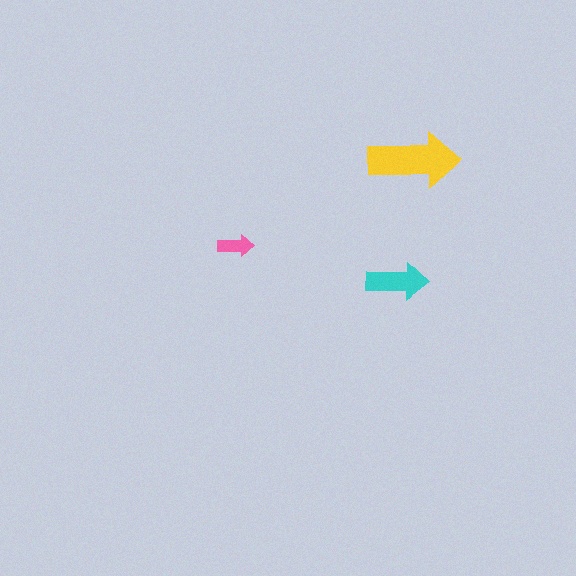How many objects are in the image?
There are 3 objects in the image.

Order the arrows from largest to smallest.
the yellow one, the cyan one, the pink one.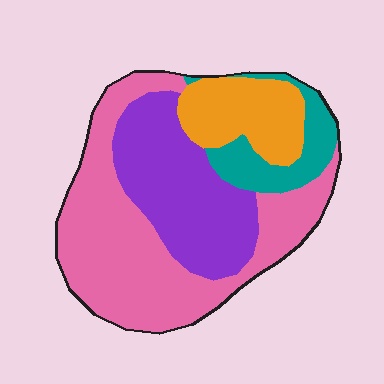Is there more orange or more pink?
Pink.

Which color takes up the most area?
Pink, at roughly 45%.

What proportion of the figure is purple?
Purple covers 28% of the figure.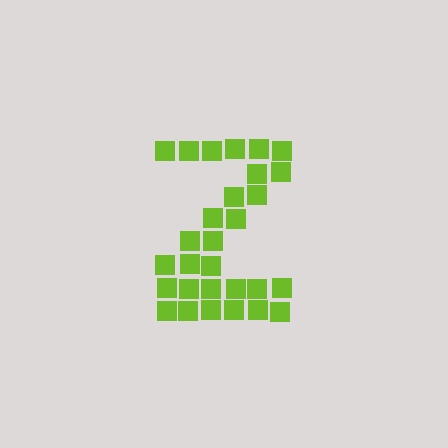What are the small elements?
The small elements are squares.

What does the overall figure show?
The overall figure shows the letter Z.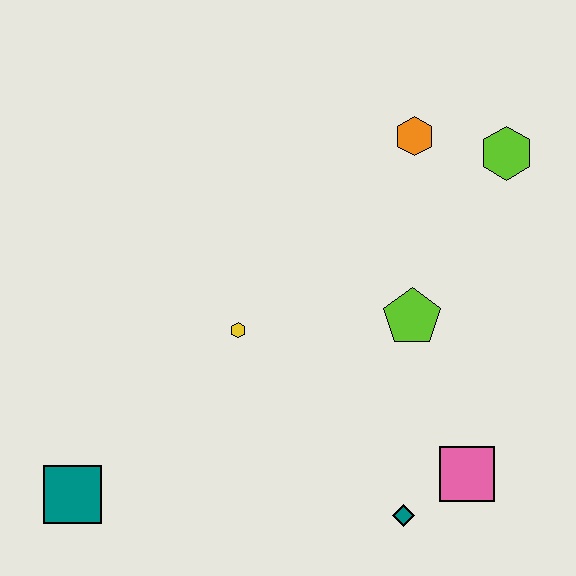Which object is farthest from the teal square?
The lime hexagon is farthest from the teal square.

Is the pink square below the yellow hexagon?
Yes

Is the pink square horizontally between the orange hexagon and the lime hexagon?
Yes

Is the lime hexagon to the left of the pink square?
No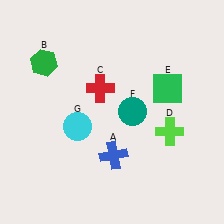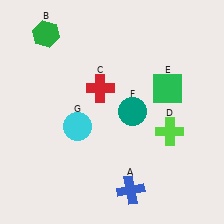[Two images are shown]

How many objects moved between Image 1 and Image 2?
2 objects moved between the two images.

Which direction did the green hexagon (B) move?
The green hexagon (B) moved up.